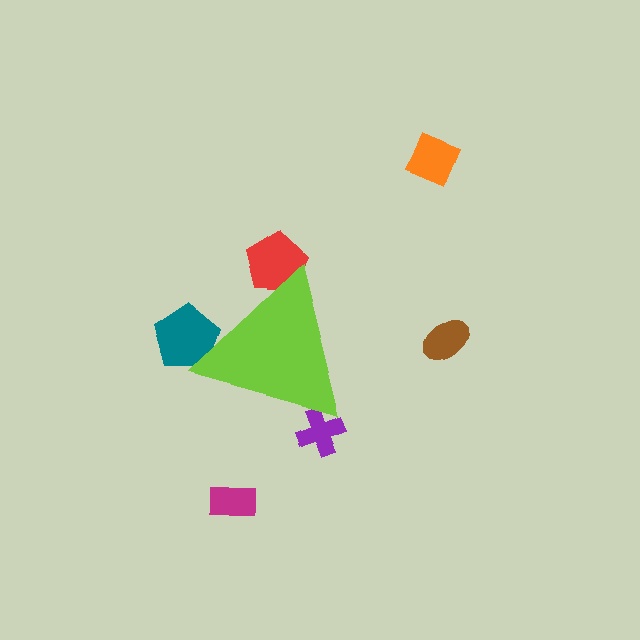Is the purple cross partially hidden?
Yes, the purple cross is partially hidden behind the lime triangle.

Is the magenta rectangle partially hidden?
No, the magenta rectangle is fully visible.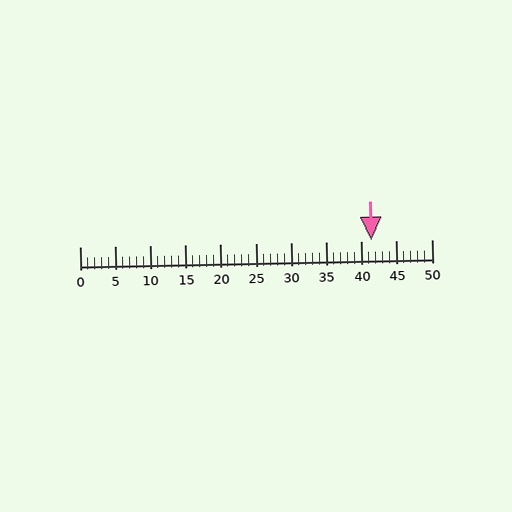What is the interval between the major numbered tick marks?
The major tick marks are spaced 5 units apart.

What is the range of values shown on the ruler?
The ruler shows values from 0 to 50.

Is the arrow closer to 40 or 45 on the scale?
The arrow is closer to 40.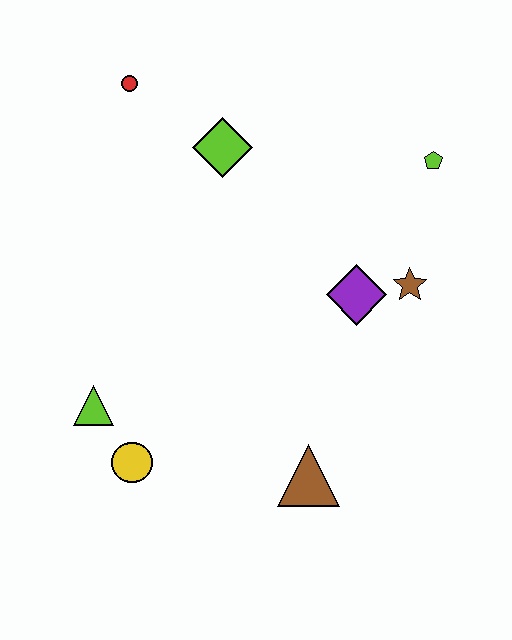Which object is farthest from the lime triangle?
The lime pentagon is farthest from the lime triangle.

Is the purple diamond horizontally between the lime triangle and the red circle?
No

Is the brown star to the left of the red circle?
No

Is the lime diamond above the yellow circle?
Yes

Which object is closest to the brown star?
The purple diamond is closest to the brown star.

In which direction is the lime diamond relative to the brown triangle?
The lime diamond is above the brown triangle.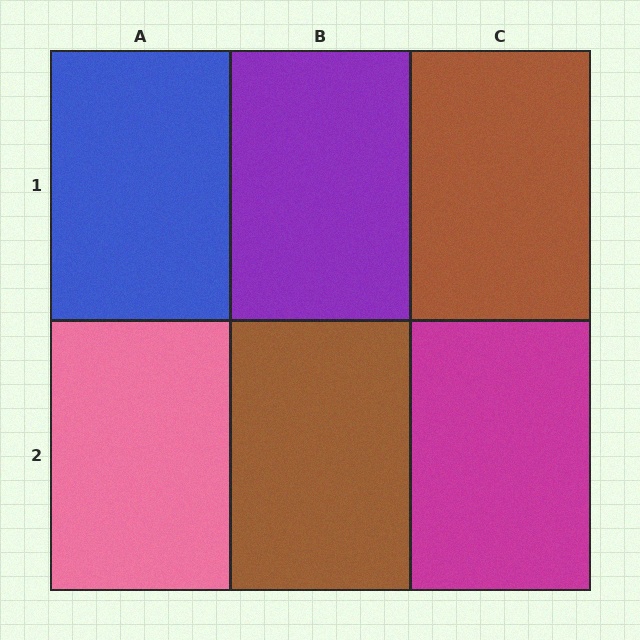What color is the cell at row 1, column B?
Purple.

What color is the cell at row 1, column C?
Brown.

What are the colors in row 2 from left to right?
Pink, brown, magenta.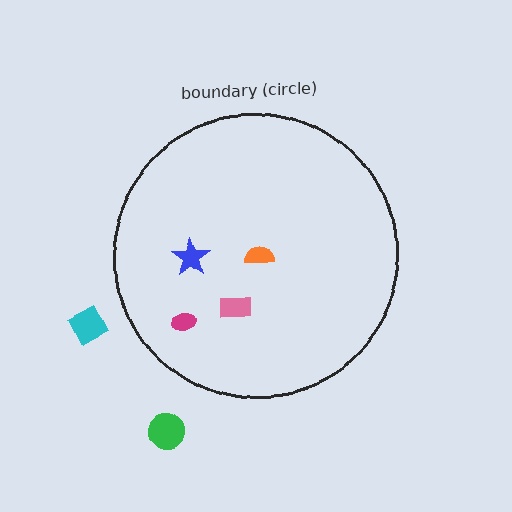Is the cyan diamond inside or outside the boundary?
Outside.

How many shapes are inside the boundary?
4 inside, 2 outside.